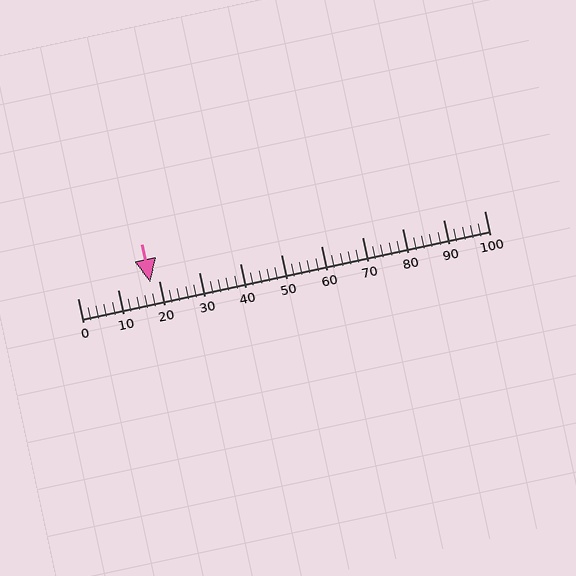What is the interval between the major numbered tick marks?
The major tick marks are spaced 10 units apart.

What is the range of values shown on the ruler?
The ruler shows values from 0 to 100.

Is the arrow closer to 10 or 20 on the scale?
The arrow is closer to 20.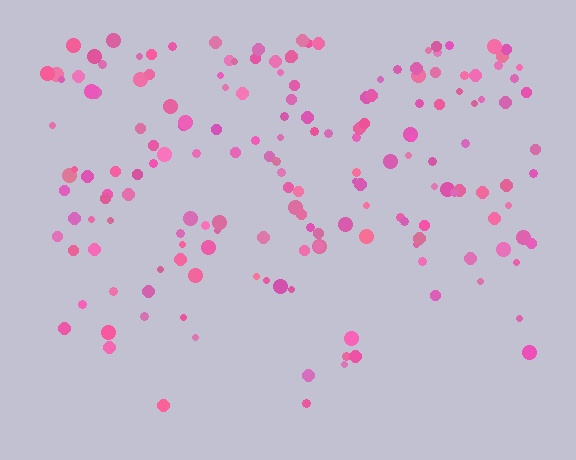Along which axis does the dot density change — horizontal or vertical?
Vertical.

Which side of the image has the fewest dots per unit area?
The bottom.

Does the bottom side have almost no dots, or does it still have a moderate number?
Still a moderate number, just noticeably fewer than the top.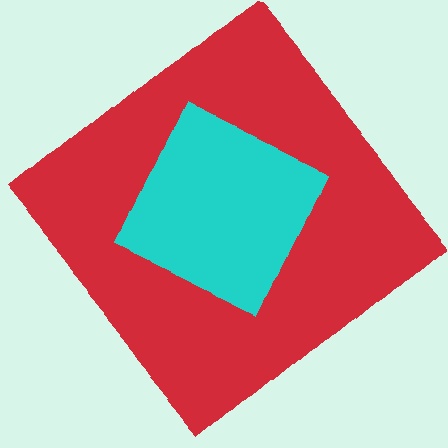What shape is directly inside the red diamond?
The cyan diamond.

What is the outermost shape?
The red diamond.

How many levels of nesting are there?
2.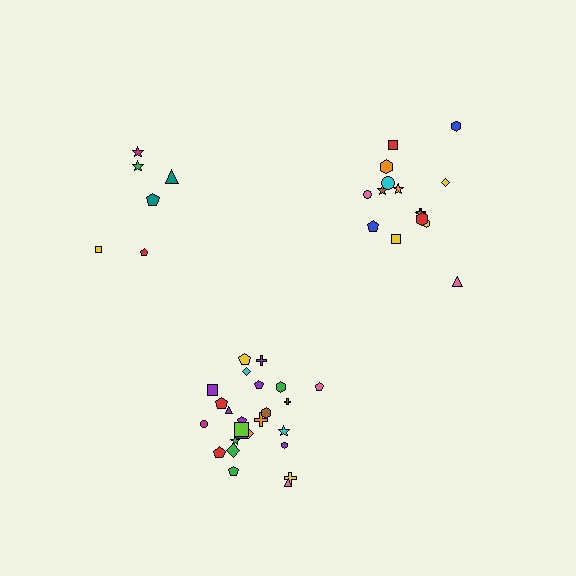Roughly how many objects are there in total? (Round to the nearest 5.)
Roughly 45 objects in total.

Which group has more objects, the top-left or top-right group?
The top-right group.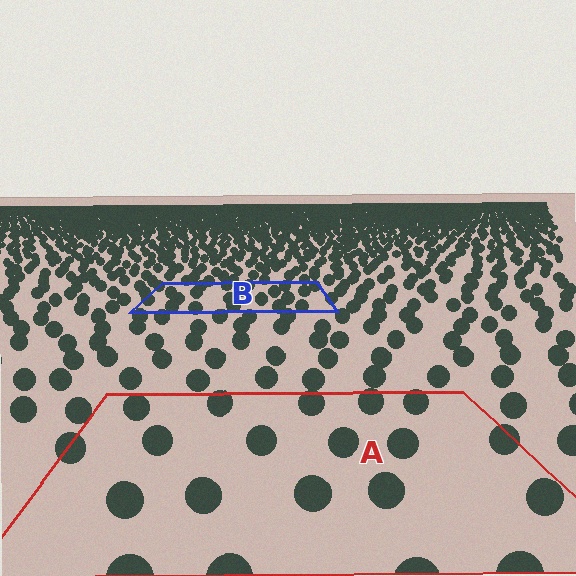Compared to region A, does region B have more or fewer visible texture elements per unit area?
Region B has more texture elements per unit area — they are packed more densely because it is farther away.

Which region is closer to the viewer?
Region A is closer. The texture elements there are larger and more spread out.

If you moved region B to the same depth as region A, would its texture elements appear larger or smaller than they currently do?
They would appear larger. At a closer depth, the same texture elements are projected at a bigger on-screen size.